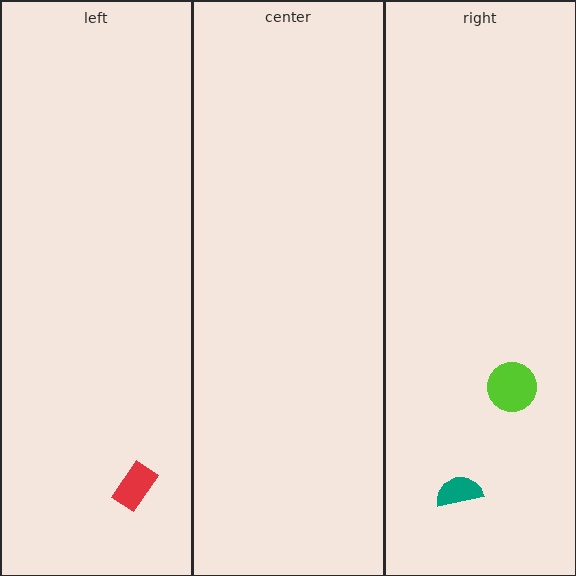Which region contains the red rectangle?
The left region.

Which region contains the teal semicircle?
The right region.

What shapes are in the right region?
The lime circle, the teal semicircle.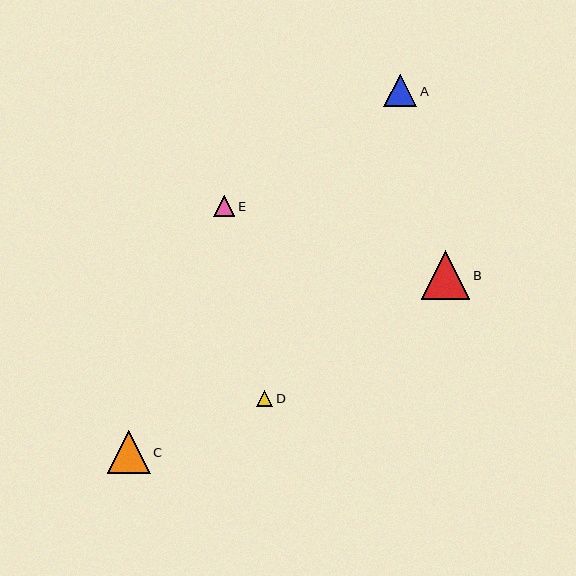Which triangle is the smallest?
Triangle D is the smallest with a size of approximately 17 pixels.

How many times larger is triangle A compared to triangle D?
Triangle A is approximately 2.0 times the size of triangle D.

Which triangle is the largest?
Triangle B is the largest with a size of approximately 48 pixels.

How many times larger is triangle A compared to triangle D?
Triangle A is approximately 2.0 times the size of triangle D.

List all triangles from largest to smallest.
From largest to smallest: B, C, A, E, D.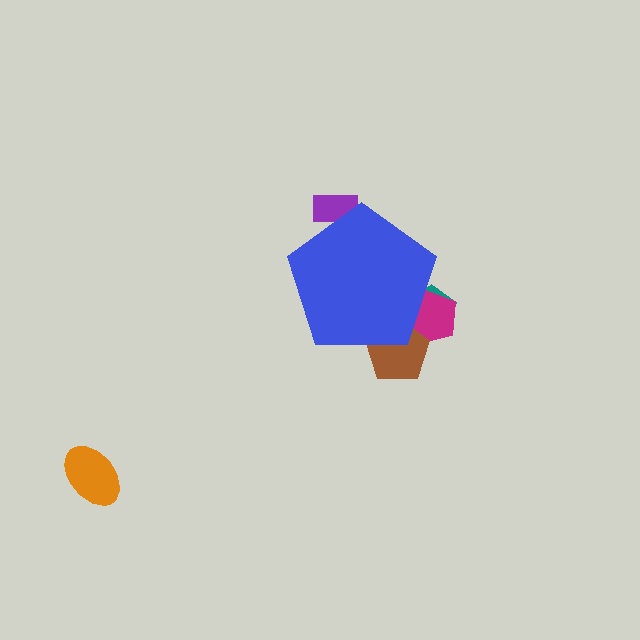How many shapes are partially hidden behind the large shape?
4 shapes are partially hidden.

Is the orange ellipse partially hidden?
No, the orange ellipse is fully visible.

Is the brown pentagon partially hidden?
Yes, the brown pentagon is partially hidden behind the blue pentagon.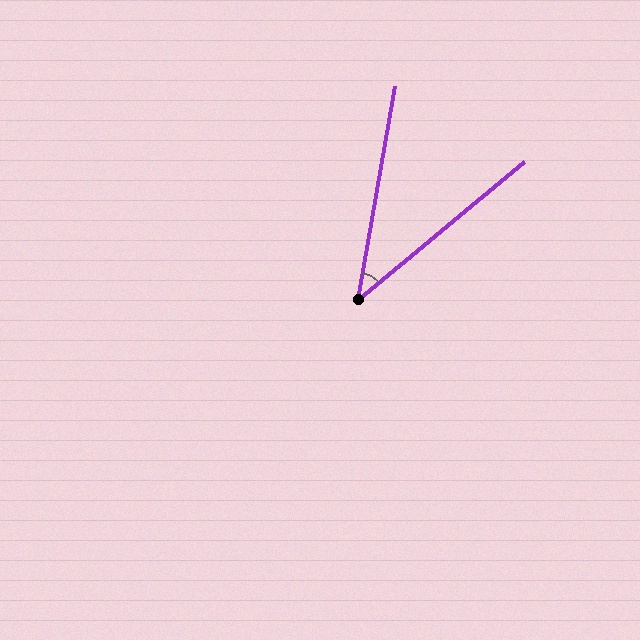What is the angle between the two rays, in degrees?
Approximately 40 degrees.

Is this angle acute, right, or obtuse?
It is acute.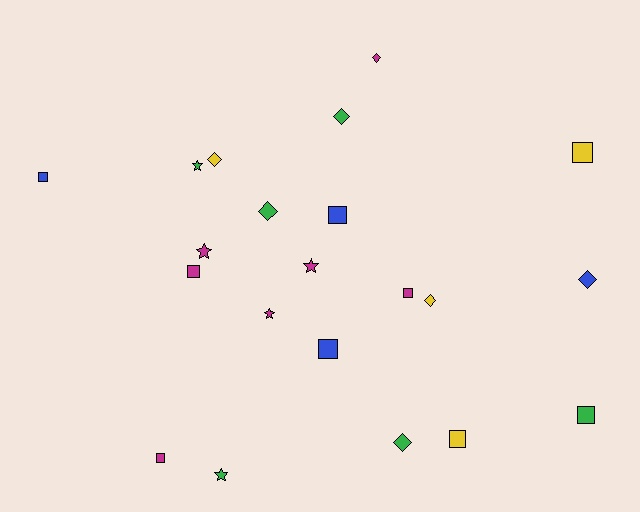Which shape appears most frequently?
Square, with 9 objects.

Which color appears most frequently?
Magenta, with 7 objects.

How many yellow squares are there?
There are 2 yellow squares.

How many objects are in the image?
There are 21 objects.